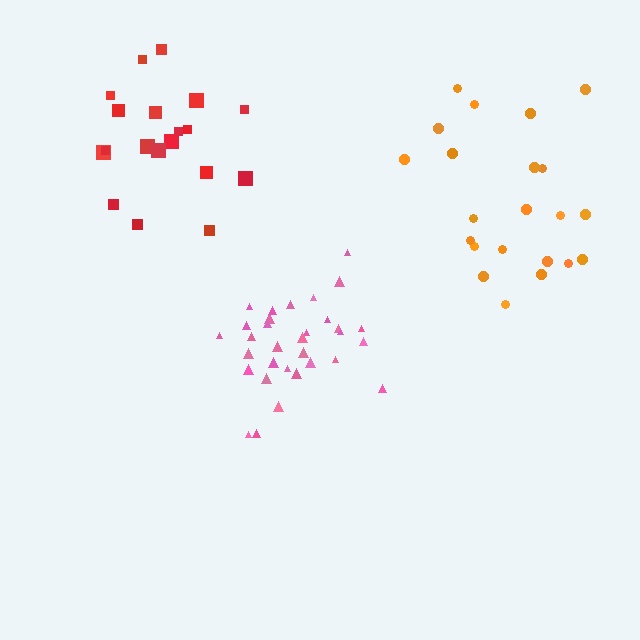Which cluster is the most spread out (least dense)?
Orange.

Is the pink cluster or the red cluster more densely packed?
Pink.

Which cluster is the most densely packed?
Pink.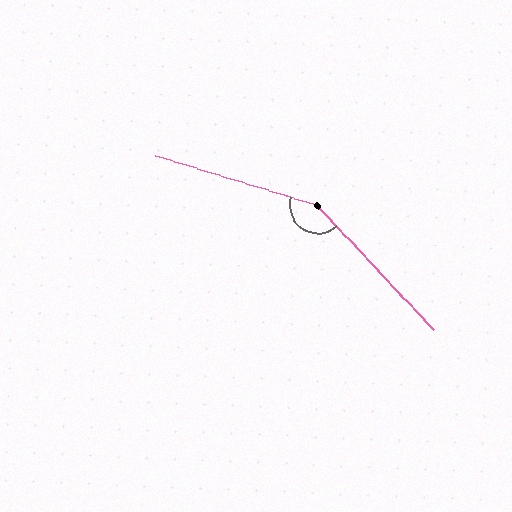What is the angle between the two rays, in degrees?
Approximately 150 degrees.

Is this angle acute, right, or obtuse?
It is obtuse.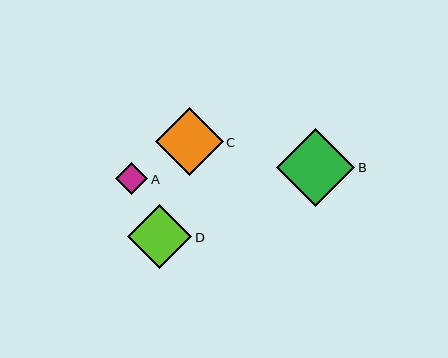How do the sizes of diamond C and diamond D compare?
Diamond C and diamond D are approximately the same size.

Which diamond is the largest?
Diamond B is the largest with a size of approximately 78 pixels.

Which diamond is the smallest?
Diamond A is the smallest with a size of approximately 32 pixels.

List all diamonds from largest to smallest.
From largest to smallest: B, C, D, A.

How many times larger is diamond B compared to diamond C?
Diamond B is approximately 1.2 times the size of diamond C.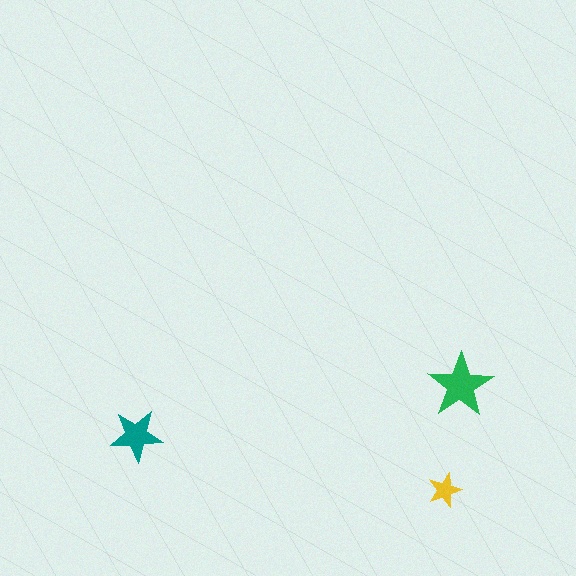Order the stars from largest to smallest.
the green one, the teal one, the yellow one.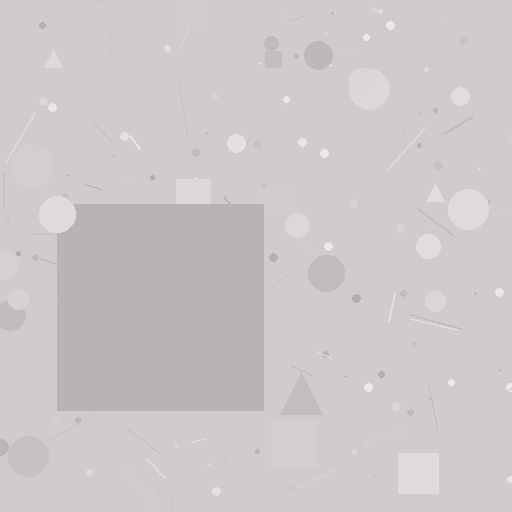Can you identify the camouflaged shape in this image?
The camouflaged shape is a square.